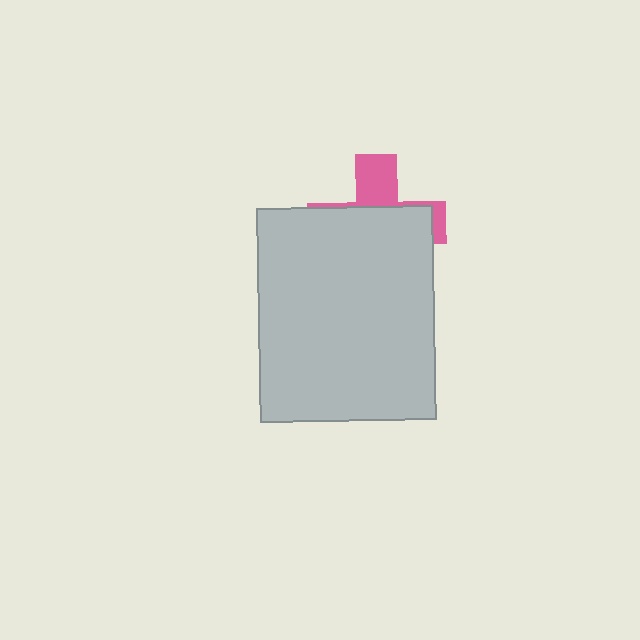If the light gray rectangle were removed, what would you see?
You would see the complete pink cross.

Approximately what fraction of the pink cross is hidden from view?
Roughly 69% of the pink cross is hidden behind the light gray rectangle.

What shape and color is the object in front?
The object in front is a light gray rectangle.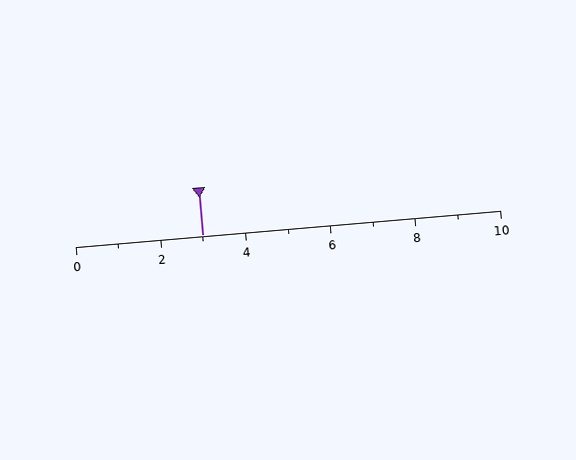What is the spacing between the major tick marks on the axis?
The major ticks are spaced 2 apart.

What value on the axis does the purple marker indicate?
The marker indicates approximately 3.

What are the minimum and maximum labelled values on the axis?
The axis runs from 0 to 10.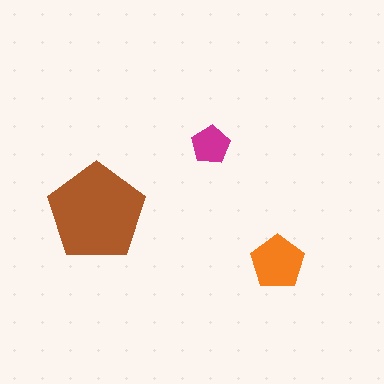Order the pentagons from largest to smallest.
the brown one, the orange one, the magenta one.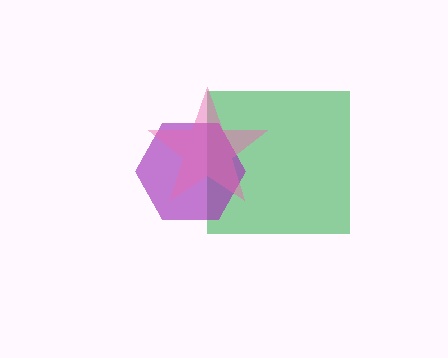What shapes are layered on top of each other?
The layered shapes are: a green square, a purple hexagon, a pink star.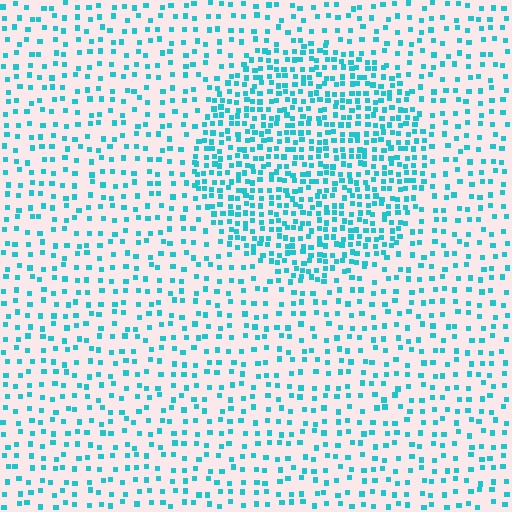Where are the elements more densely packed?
The elements are more densely packed inside the circle boundary.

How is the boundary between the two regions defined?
The boundary is defined by a change in element density (approximately 2.2x ratio). All elements are the same color, size, and shape.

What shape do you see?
I see a circle.